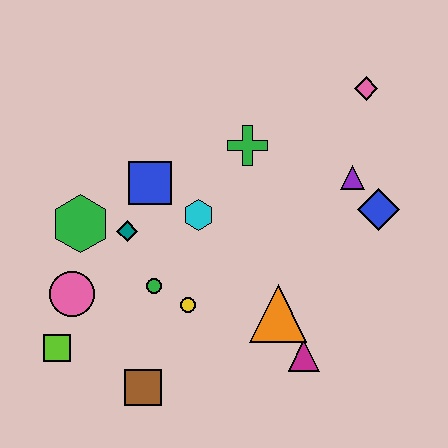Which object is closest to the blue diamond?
The purple triangle is closest to the blue diamond.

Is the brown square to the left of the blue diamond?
Yes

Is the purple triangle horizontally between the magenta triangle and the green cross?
No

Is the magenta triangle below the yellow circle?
Yes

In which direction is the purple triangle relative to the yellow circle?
The purple triangle is to the right of the yellow circle.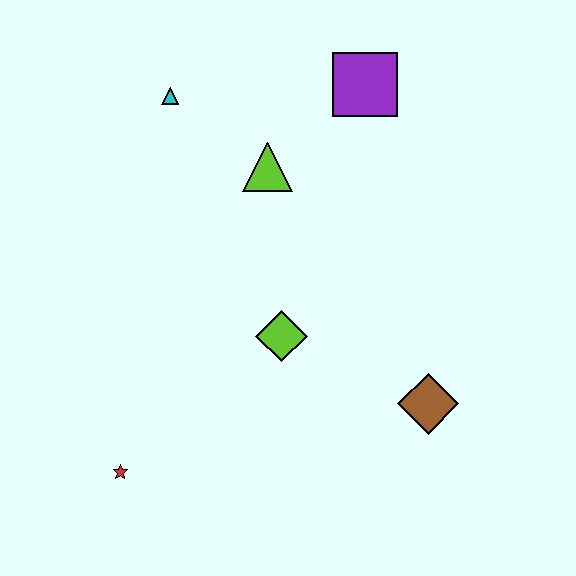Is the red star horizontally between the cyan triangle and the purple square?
No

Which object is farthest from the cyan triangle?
The brown diamond is farthest from the cyan triangle.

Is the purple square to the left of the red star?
No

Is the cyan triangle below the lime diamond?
No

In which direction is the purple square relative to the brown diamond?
The purple square is above the brown diamond.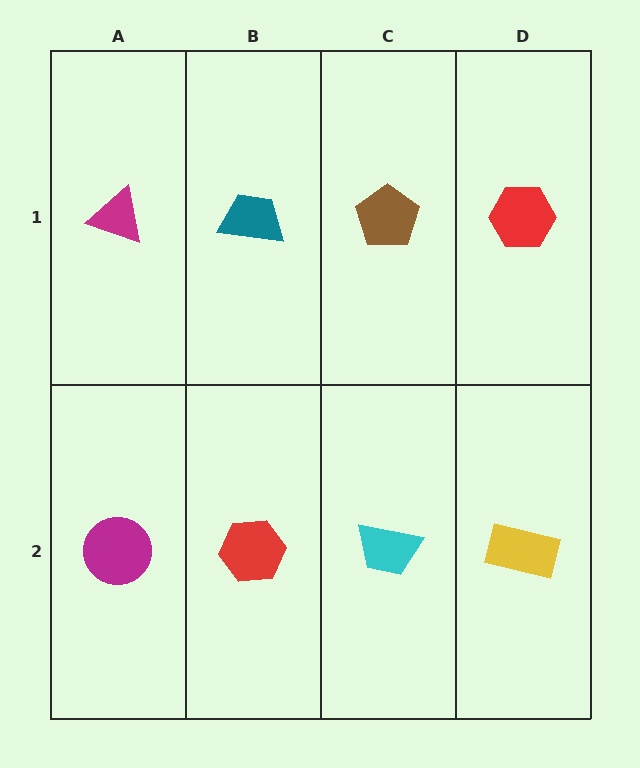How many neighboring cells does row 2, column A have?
2.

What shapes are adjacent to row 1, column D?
A yellow rectangle (row 2, column D), a brown pentagon (row 1, column C).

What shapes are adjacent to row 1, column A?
A magenta circle (row 2, column A), a teal trapezoid (row 1, column B).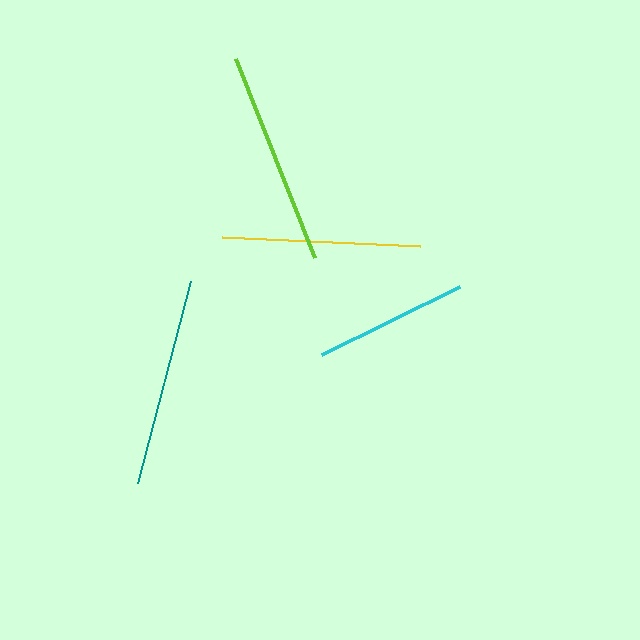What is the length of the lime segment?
The lime segment is approximately 214 pixels long.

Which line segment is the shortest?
The cyan line is the shortest at approximately 154 pixels.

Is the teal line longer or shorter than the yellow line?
The teal line is longer than the yellow line.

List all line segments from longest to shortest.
From longest to shortest: lime, teal, yellow, cyan.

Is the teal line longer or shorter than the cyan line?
The teal line is longer than the cyan line.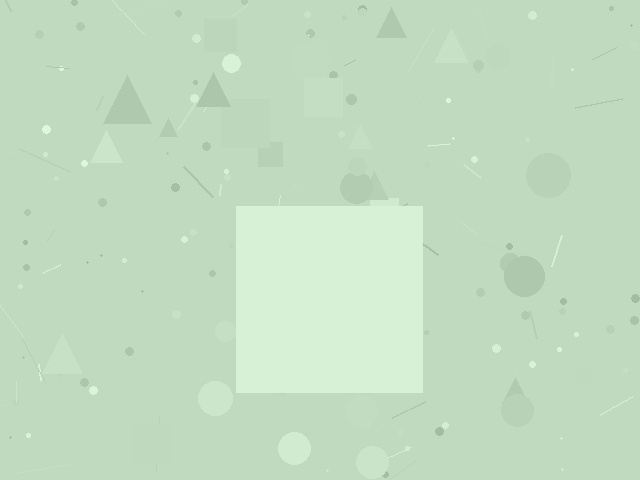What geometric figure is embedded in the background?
A square is embedded in the background.